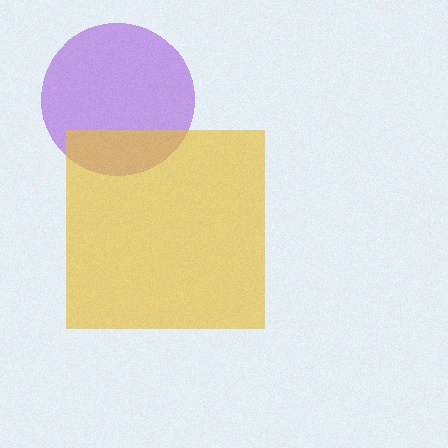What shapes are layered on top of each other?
The layered shapes are: a purple circle, a yellow square.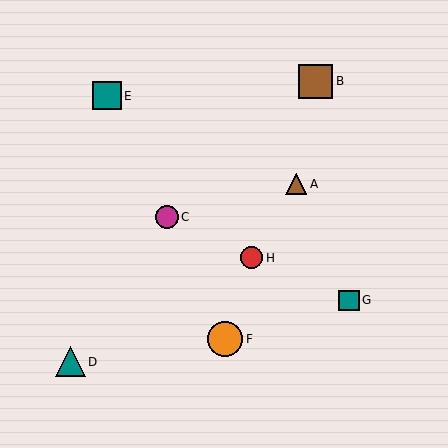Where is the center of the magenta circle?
The center of the magenta circle is at (167, 217).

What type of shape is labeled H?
Shape H is a red circle.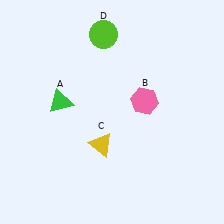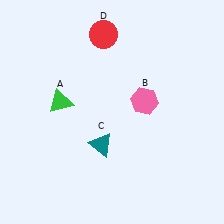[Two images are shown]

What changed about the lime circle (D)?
In Image 1, D is lime. In Image 2, it changed to red.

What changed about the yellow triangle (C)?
In Image 1, C is yellow. In Image 2, it changed to teal.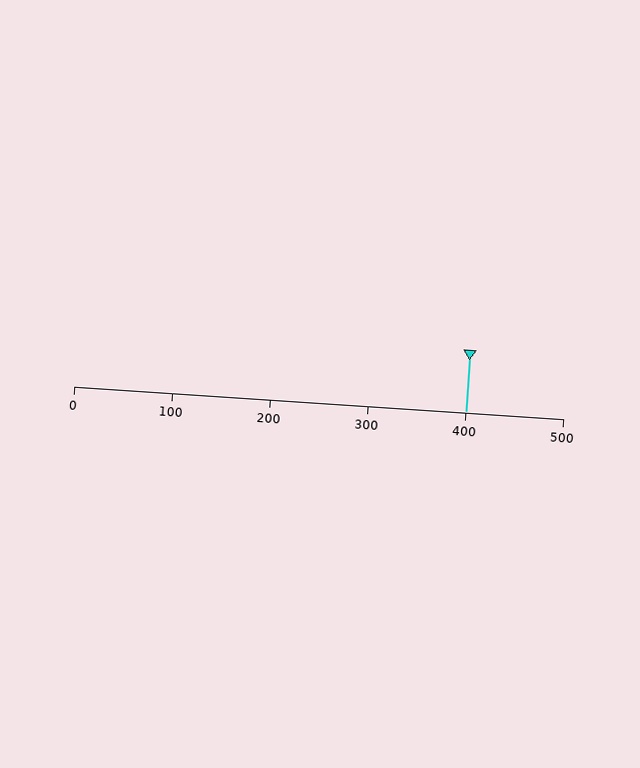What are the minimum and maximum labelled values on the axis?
The axis runs from 0 to 500.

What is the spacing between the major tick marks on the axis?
The major ticks are spaced 100 apart.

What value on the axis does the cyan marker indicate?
The marker indicates approximately 400.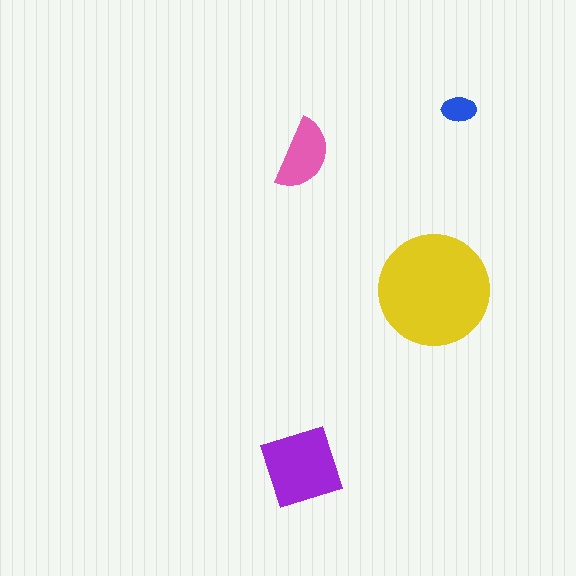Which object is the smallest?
The blue ellipse.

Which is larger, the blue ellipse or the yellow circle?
The yellow circle.